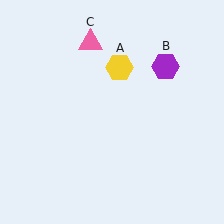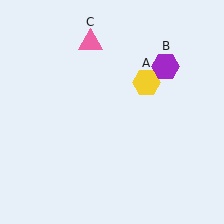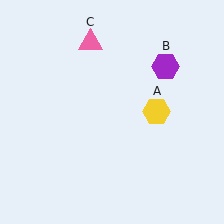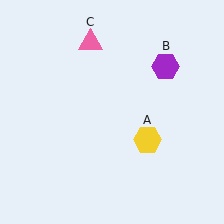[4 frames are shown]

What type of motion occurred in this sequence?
The yellow hexagon (object A) rotated clockwise around the center of the scene.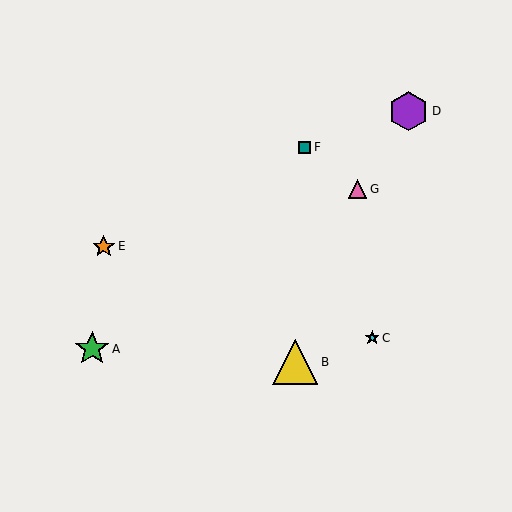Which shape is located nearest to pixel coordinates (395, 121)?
The purple hexagon (labeled D) at (409, 111) is nearest to that location.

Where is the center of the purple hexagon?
The center of the purple hexagon is at (409, 111).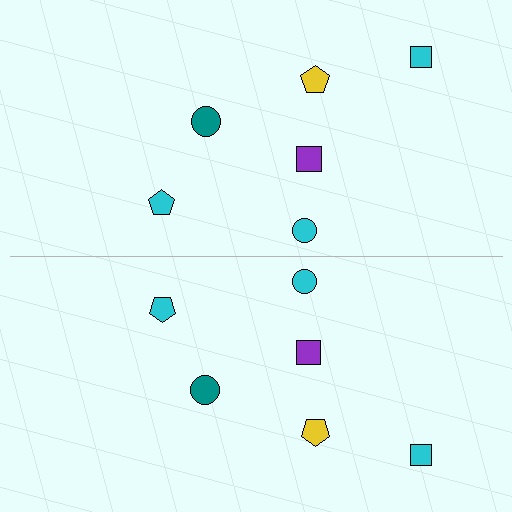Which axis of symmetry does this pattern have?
The pattern has a horizontal axis of symmetry running through the center of the image.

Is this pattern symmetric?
Yes, this pattern has bilateral (reflection) symmetry.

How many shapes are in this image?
There are 12 shapes in this image.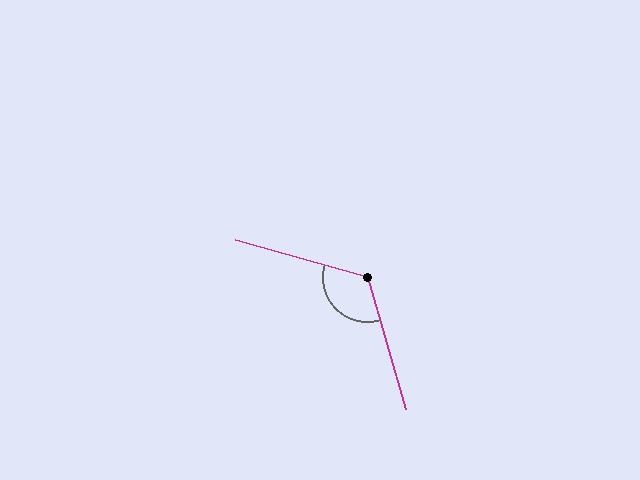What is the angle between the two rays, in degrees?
Approximately 122 degrees.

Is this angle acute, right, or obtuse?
It is obtuse.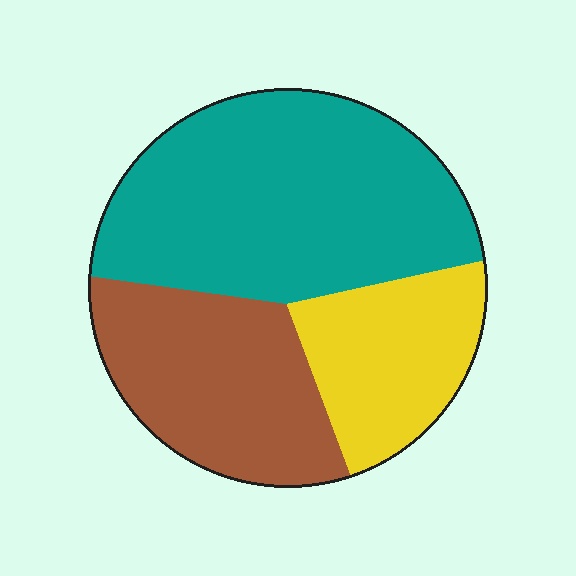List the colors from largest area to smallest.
From largest to smallest: teal, brown, yellow.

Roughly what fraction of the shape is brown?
Brown covers 29% of the shape.